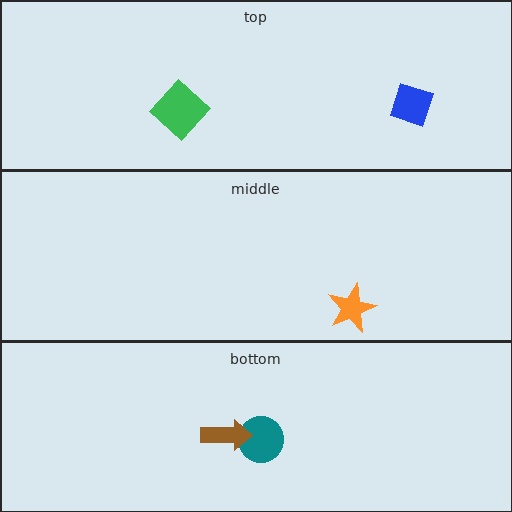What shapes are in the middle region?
The orange star.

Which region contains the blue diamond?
The top region.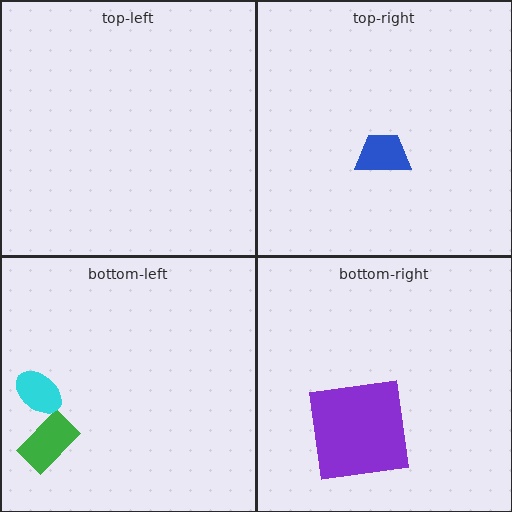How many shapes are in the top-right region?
1.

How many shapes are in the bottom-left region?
2.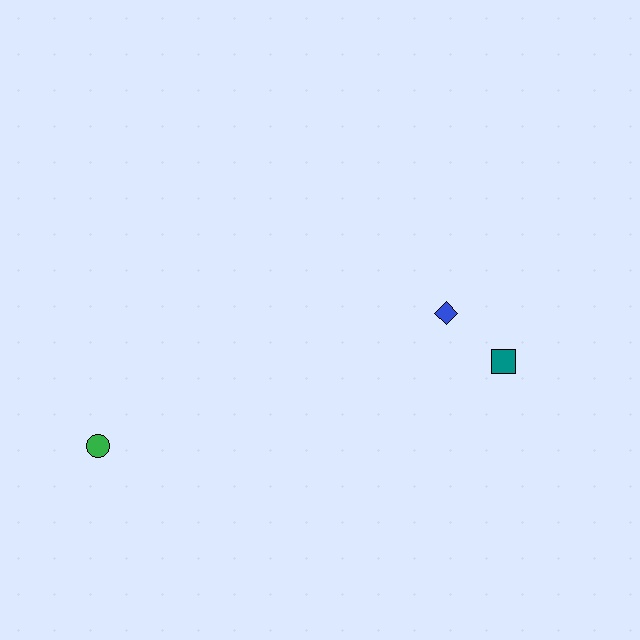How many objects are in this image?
There are 3 objects.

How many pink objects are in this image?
There are no pink objects.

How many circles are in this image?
There is 1 circle.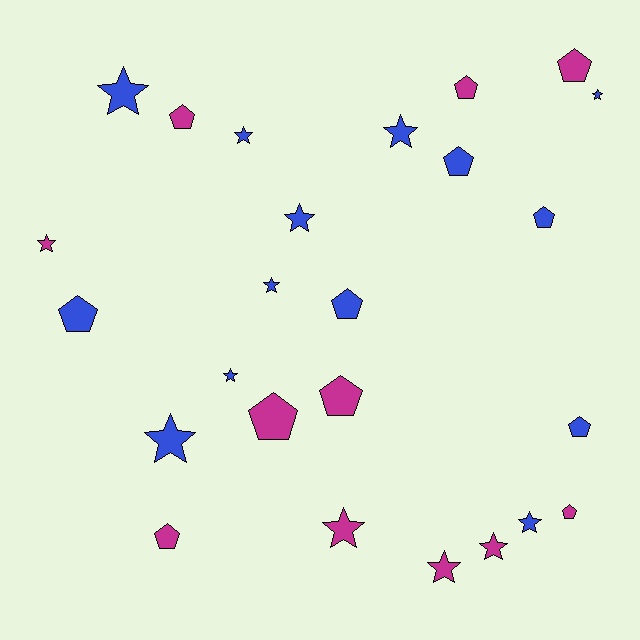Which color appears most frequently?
Blue, with 14 objects.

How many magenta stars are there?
There are 4 magenta stars.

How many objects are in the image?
There are 25 objects.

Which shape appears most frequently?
Star, with 13 objects.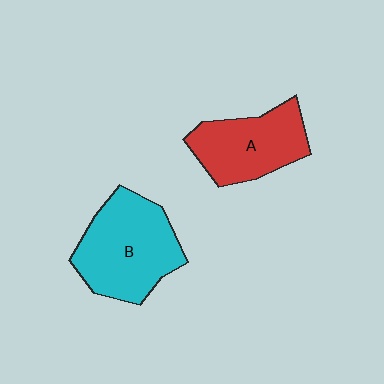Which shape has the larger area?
Shape B (cyan).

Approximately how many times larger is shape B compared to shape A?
Approximately 1.3 times.